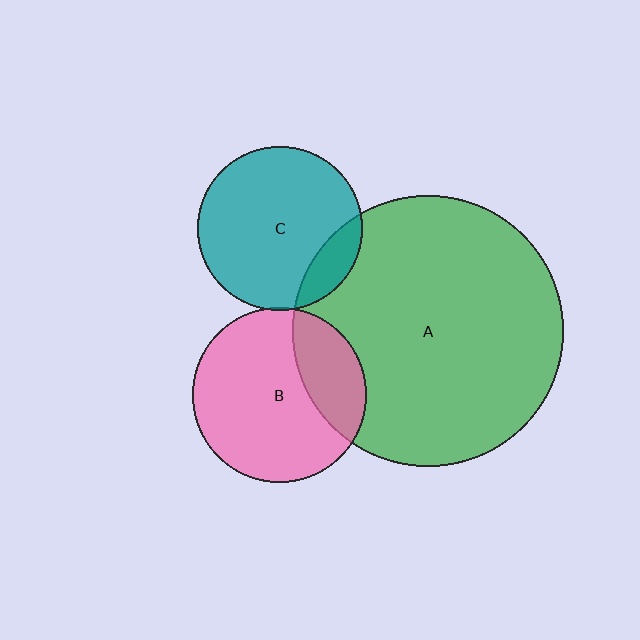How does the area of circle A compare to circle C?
Approximately 2.7 times.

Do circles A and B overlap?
Yes.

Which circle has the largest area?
Circle A (green).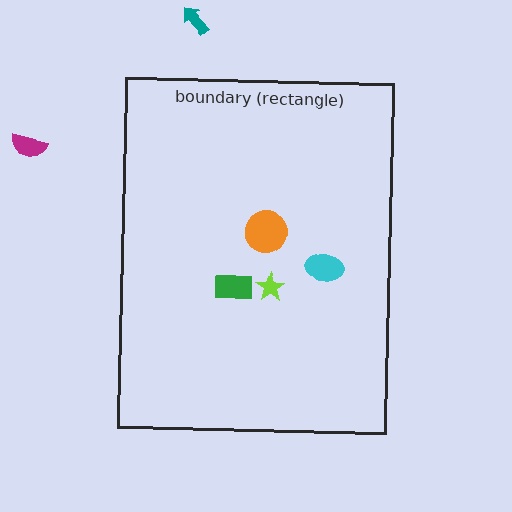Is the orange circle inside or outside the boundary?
Inside.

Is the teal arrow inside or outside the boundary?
Outside.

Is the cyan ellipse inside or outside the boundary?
Inside.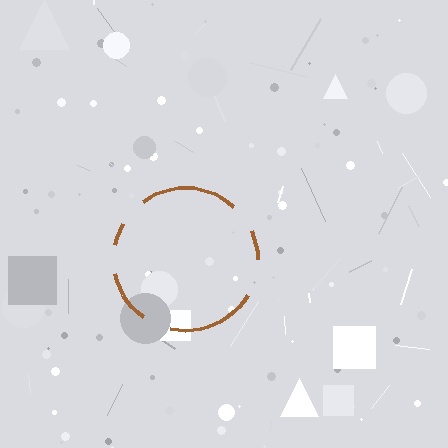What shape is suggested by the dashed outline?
The dashed outline suggests a circle.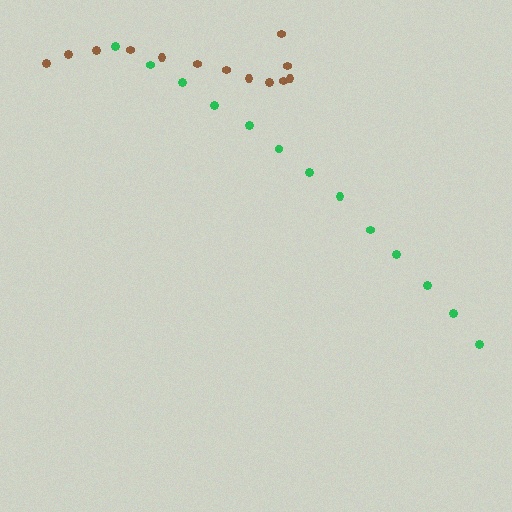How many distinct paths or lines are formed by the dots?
There are 2 distinct paths.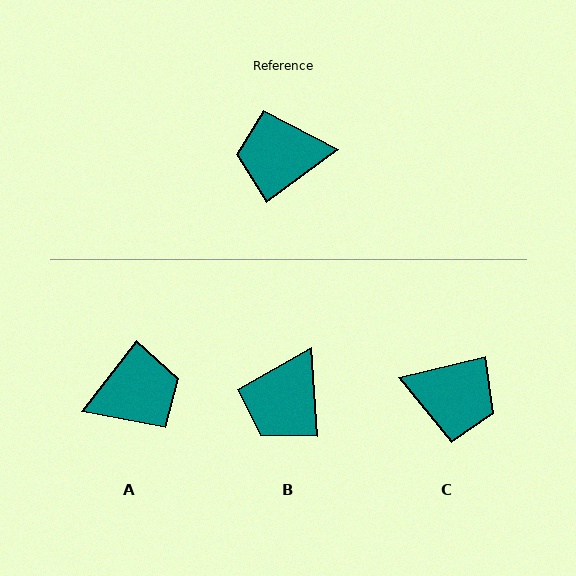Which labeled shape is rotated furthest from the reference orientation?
A, about 164 degrees away.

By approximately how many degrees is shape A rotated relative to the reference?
Approximately 164 degrees clockwise.